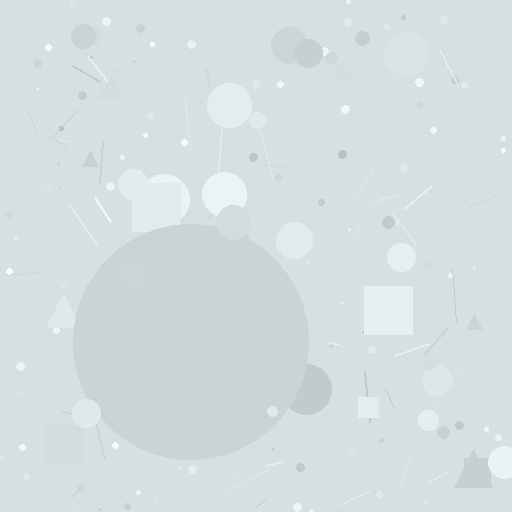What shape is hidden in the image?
A circle is hidden in the image.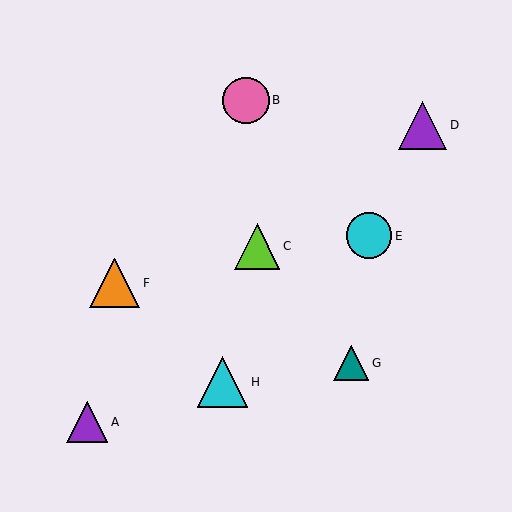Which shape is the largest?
The cyan triangle (labeled H) is the largest.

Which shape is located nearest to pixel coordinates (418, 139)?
The purple triangle (labeled D) at (423, 125) is nearest to that location.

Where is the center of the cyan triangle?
The center of the cyan triangle is at (223, 382).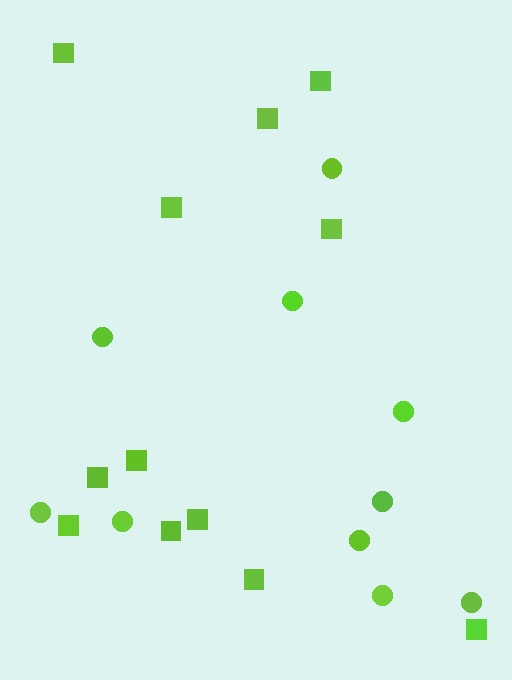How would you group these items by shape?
There are 2 groups: one group of squares (12) and one group of circles (10).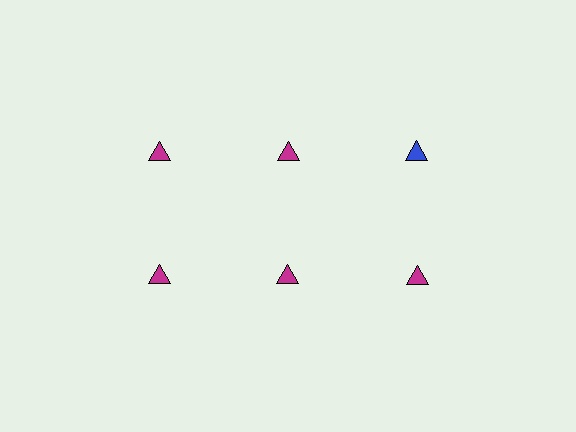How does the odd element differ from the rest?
It has a different color: blue instead of magenta.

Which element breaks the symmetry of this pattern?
The blue triangle in the top row, center column breaks the symmetry. All other shapes are magenta triangles.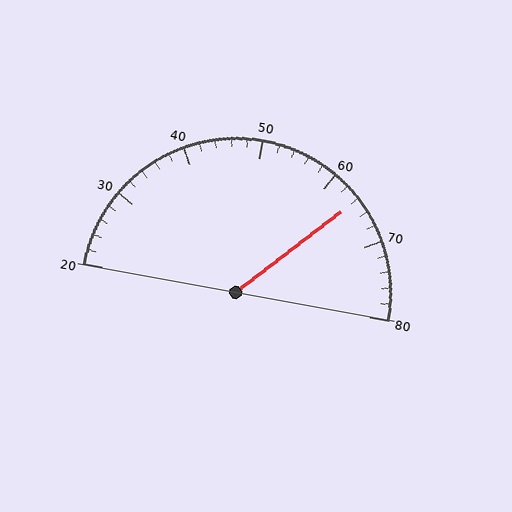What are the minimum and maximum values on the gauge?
The gauge ranges from 20 to 80.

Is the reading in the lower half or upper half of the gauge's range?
The reading is in the upper half of the range (20 to 80).